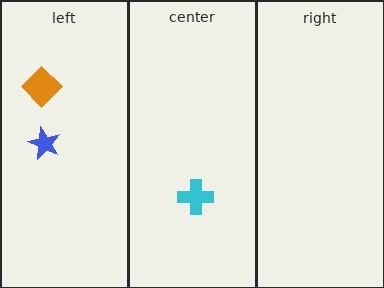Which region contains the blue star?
The left region.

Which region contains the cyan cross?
The center region.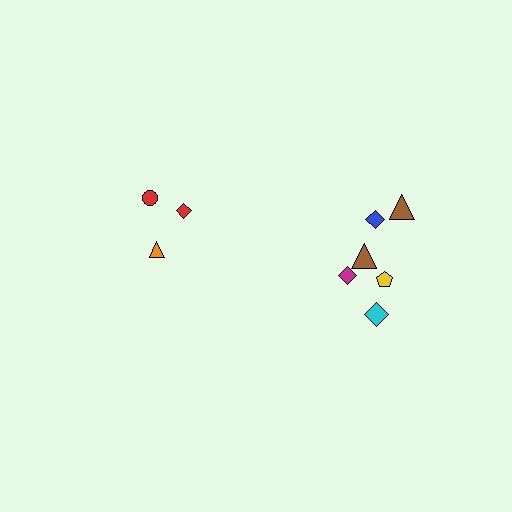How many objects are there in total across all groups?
There are 9 objects.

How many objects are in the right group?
There are 6 objects.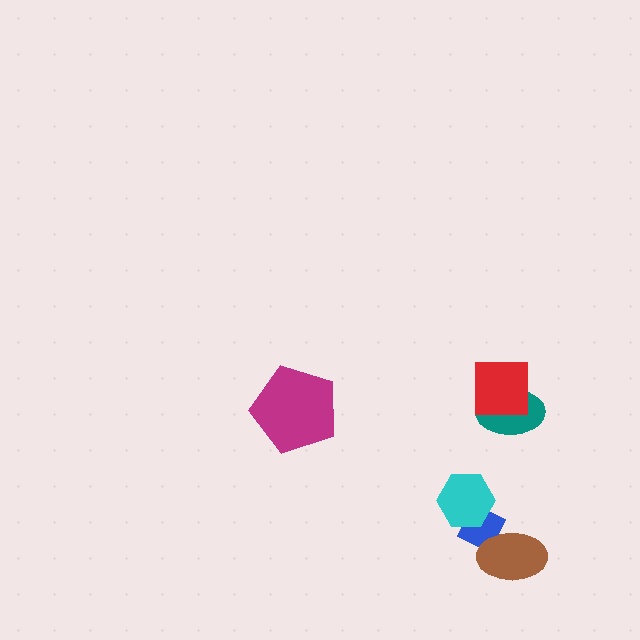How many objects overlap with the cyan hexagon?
1 object overlaps with the cyan hexagon.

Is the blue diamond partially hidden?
Yes, it is partially covered by another shape.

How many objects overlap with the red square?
1 object overlaps with the red square.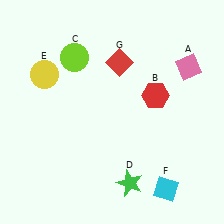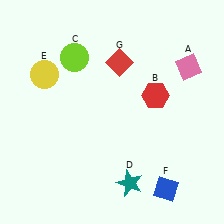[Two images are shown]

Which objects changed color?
D changed from green to teal. F changed from cyan to blue.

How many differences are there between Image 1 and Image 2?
There are 2 differences between the two images.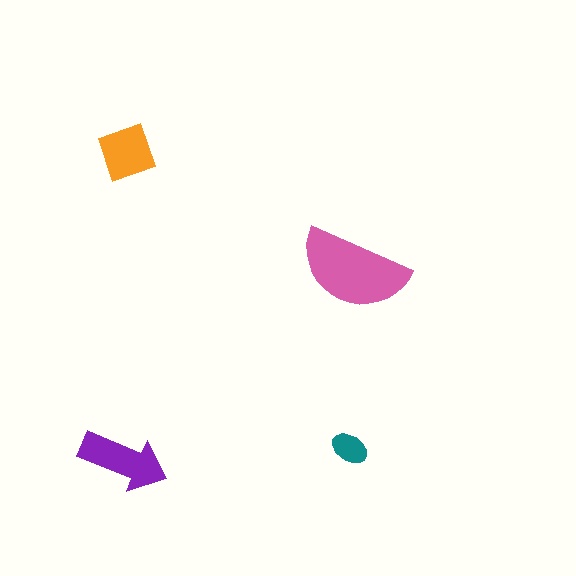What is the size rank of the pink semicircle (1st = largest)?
1st.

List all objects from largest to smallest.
The pink semicircle, the purple arrow, the orange diamond, the teal ellipse.